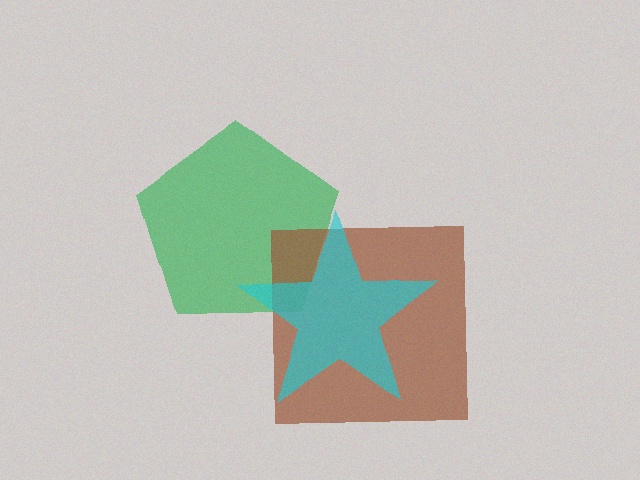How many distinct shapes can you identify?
There are 3 distinct shapes: a green pentagon, a brown square, a cyan star.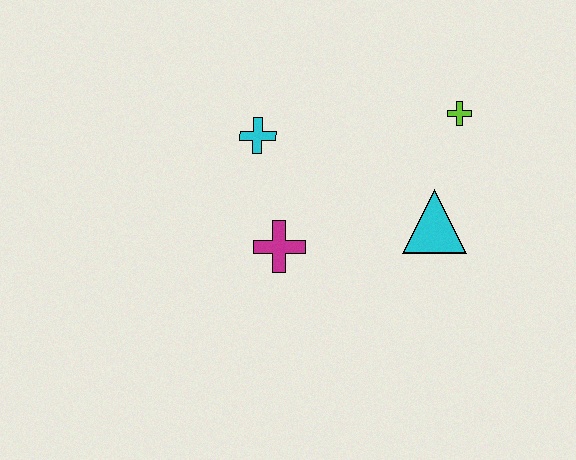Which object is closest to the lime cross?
The cyan triangle is closest to the lime cross.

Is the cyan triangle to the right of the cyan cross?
Yes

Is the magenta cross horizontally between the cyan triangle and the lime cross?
No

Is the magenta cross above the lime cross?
No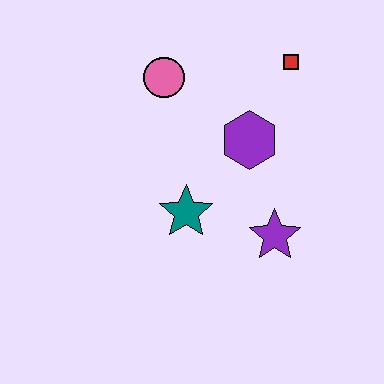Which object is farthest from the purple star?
The pink circle is farthest from the purple star.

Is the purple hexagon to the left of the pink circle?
No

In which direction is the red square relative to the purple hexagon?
The red square is above the purple hexagon.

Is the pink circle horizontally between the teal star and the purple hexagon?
No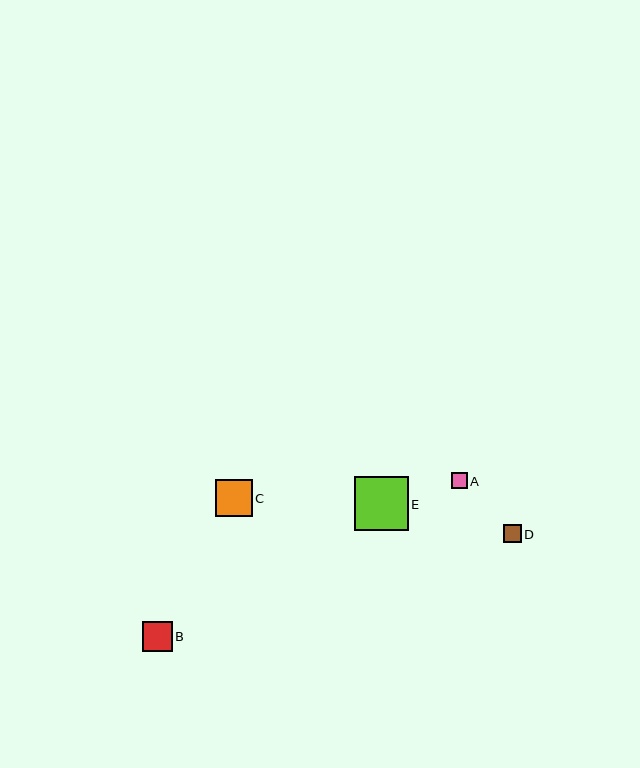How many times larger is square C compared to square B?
Square C is approximately 1.2 times the size of square B.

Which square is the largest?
Square E is the largest with a size of approximately 54 pixels.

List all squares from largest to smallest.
From largest to smallest: E, C, B, D, A.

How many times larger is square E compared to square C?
Square E is approximately 1.4 times the size of square C.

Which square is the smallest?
Square A is the smallest with a size of approximately 16 pixels.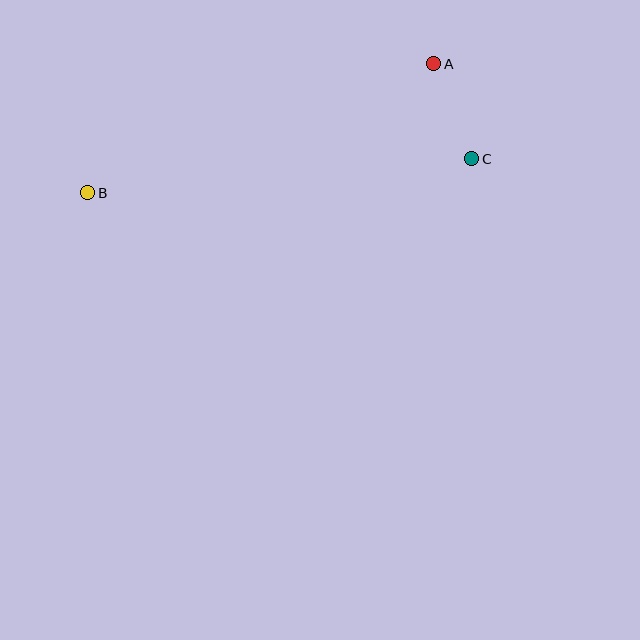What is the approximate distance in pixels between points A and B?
The distance between A and B is approximately 369 pixels.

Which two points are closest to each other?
Points A and C are closest to each other.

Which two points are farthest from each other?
Points B and C are farthest from each other.